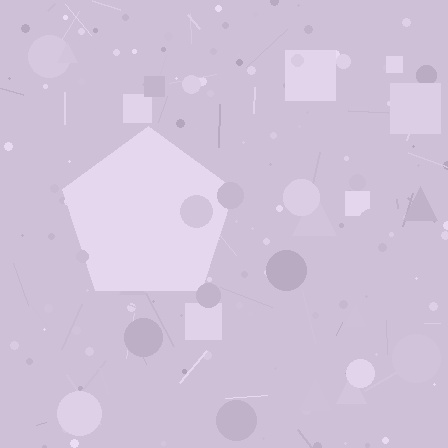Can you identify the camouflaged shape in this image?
The camouflaged shape is a pentagon.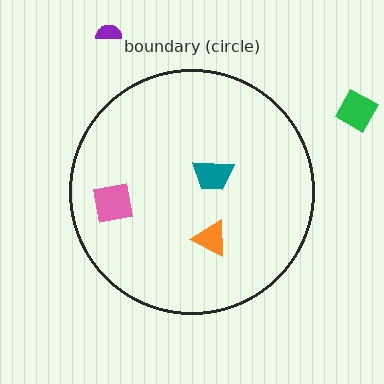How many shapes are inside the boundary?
3 inside, 2 outside.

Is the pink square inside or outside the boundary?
Inside.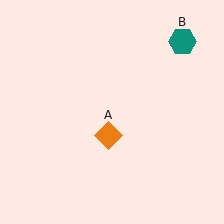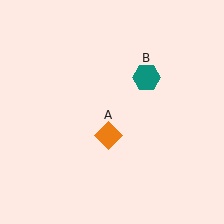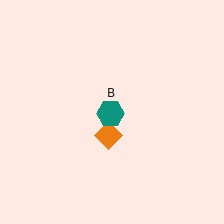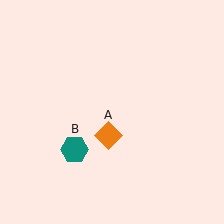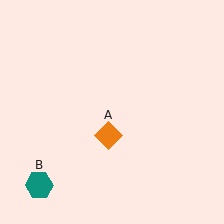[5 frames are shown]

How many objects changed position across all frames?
1 object changed position: teal hexagon (object B).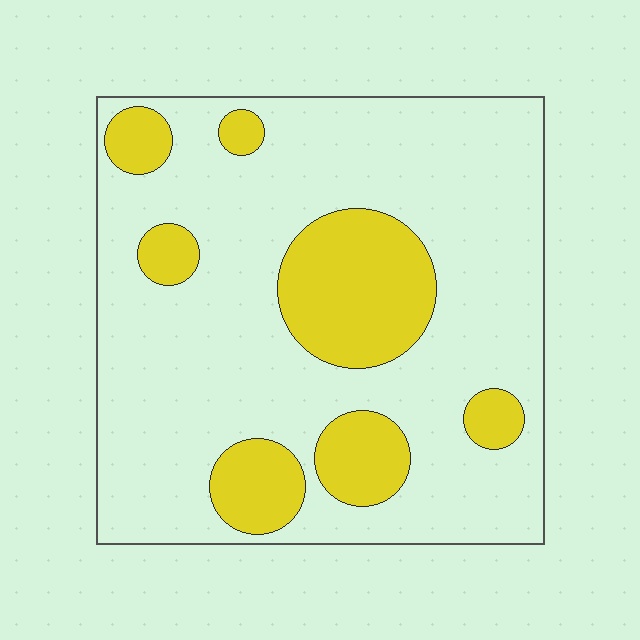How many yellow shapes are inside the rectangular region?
7.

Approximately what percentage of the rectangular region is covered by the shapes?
Approximately 25%.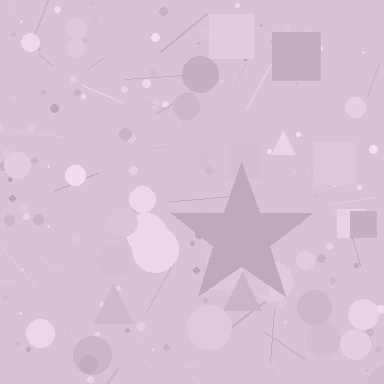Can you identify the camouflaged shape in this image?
The camouflaged shape is a star.